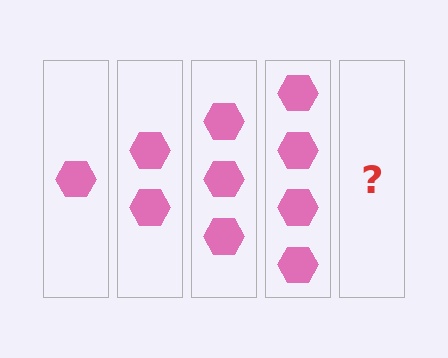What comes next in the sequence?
The next element should be 5 hexagons.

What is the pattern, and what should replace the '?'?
The pattern is that each step adds one more hexagon. The '?' should be 5 hexagons.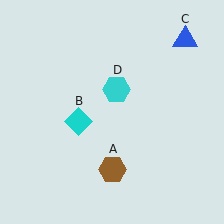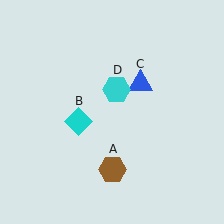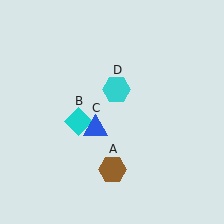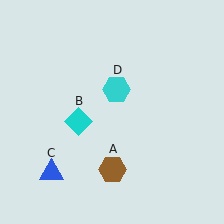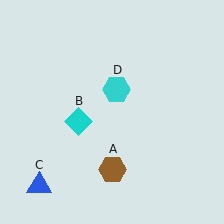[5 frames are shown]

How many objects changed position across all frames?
1 object changed position: blue triangle (object C).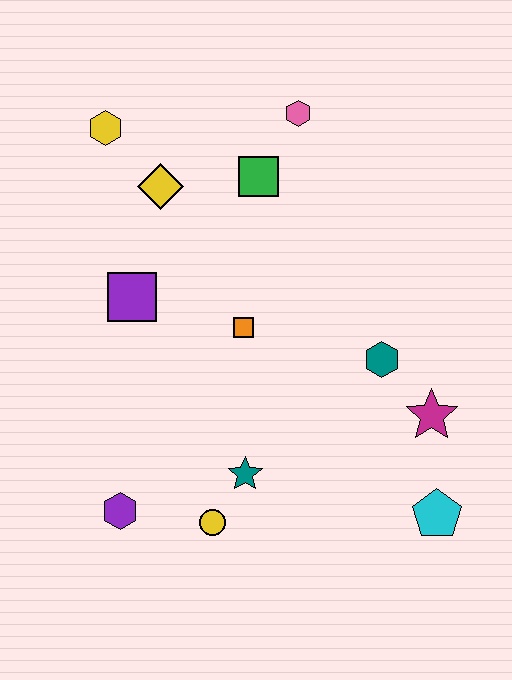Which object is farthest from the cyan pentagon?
The yellow hexagon is farthest from the cyan pentagon.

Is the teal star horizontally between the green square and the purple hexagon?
Yes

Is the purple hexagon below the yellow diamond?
Yes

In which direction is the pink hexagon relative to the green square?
The pink hexagon is above the green square.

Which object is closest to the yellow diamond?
The yellow hexagon is closest to the yellow diamond.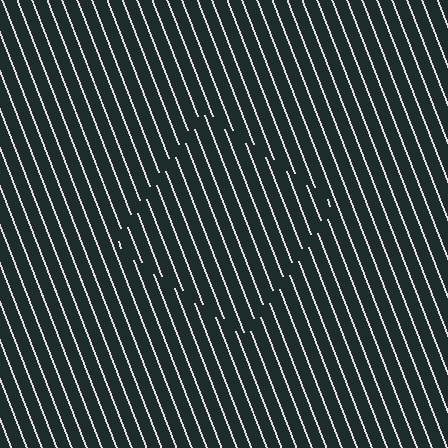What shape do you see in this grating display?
An illusory square. The interior of the shape contains the same grating, shifted by half a period — the contour is defined by the phase discontinuity where line-ends from the inner and outer gratings abut.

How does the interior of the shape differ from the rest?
The interior of the shape contains the same grating, shifted by half a period — the contour is defined by the phase discontinuity where line-ends from the inner and outer gratings abut.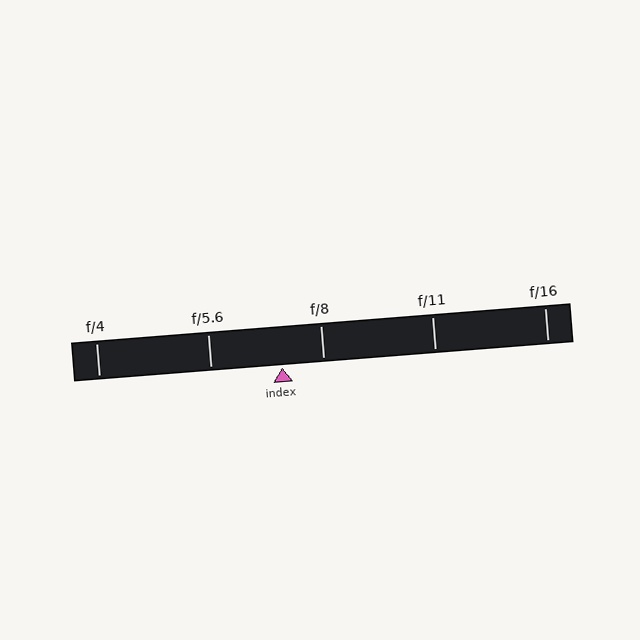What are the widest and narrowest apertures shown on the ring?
The widest aperture shown is f/4 and the narrowest is f/16.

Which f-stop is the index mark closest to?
The index mark is closest to f/8.